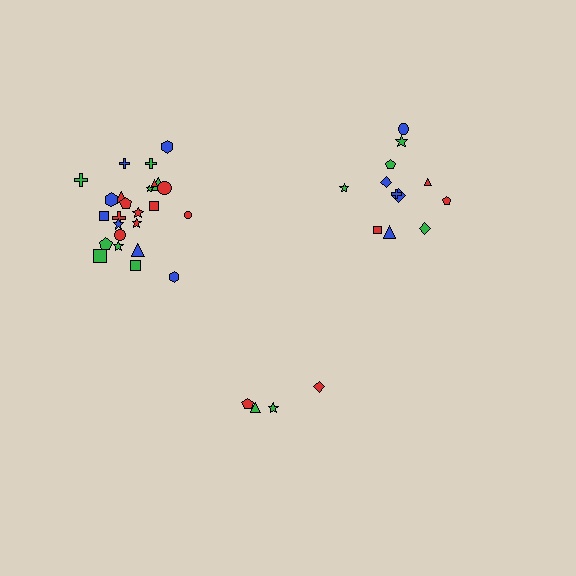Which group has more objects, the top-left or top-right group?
The top-left group.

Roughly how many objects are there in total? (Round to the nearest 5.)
Roughly 40 objects in total.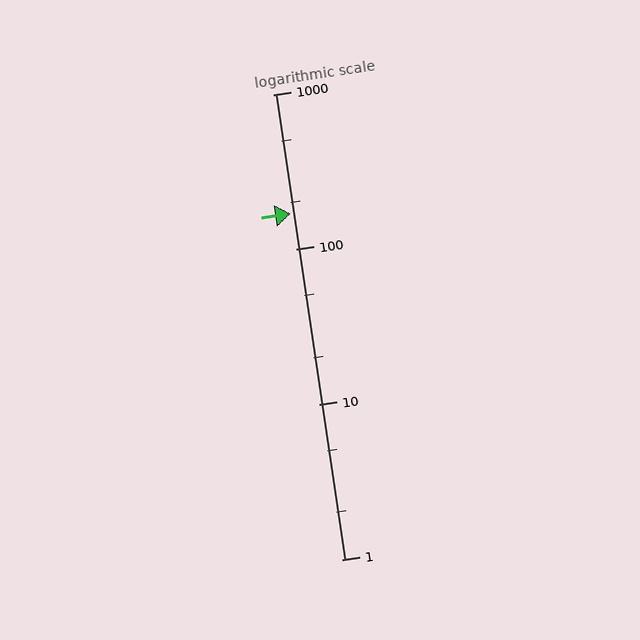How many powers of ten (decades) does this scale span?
The scale spans 3 decades, from 1 to 1000.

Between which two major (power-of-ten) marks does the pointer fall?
The pointer is between 100 and 1000.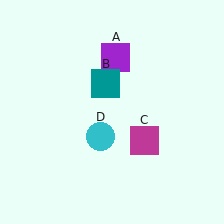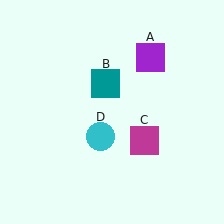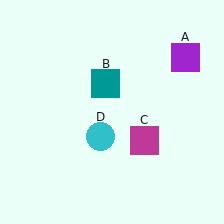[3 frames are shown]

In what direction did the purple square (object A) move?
The purple square (object A) moved right.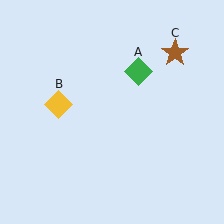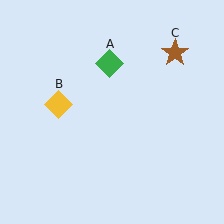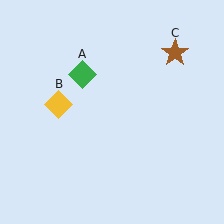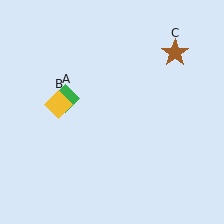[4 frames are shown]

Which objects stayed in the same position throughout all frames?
Yellow diamond (object B) and brown star (object C) remained stationary.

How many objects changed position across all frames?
1 object changed position: green diamond (object A).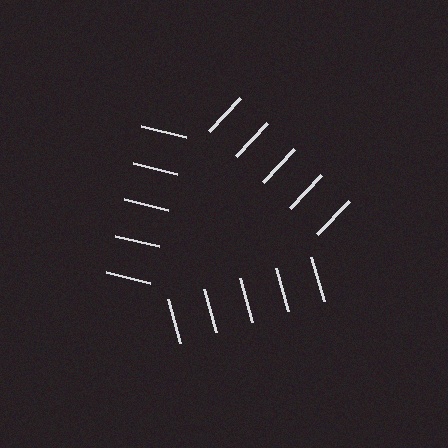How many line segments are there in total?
15 — 5 along each of the 3 edges.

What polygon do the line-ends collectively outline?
An illusory triangle — the line segments terminate on its edges but no continuous stroke is drawn.